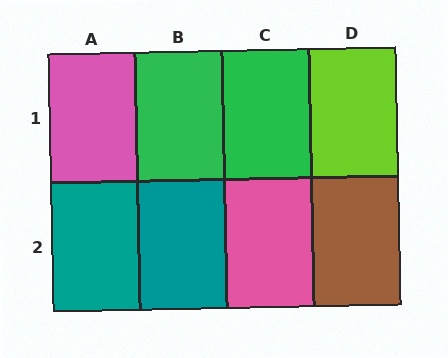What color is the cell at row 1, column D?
Lime.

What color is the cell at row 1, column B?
Green.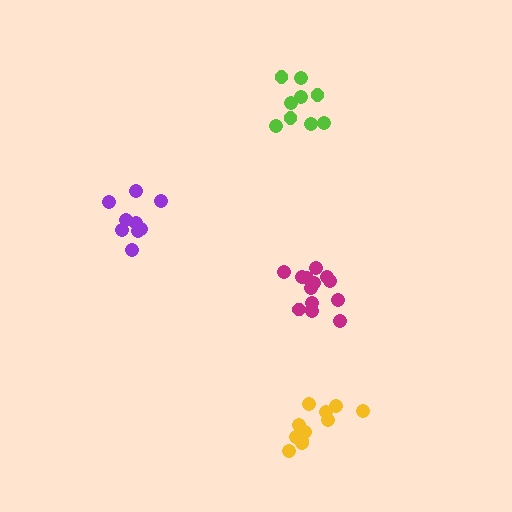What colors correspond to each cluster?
The clusters are colored: yellow, magenta, lime, purple.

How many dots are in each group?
Group 1: 11 dots, Group 2: 13 dots, Group 3: 9 dots, Group 4: 9 dots (42 total).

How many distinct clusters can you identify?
There are 4 distinct clusters.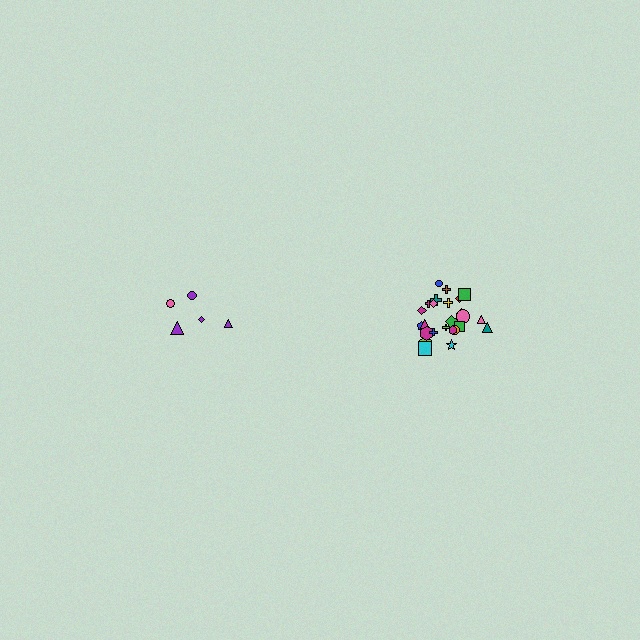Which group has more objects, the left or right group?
The right group.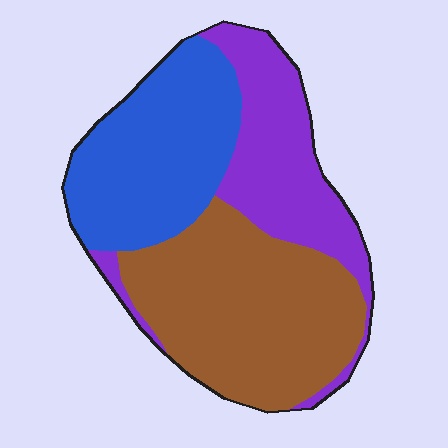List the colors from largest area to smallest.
From largest to smallest: brown, blue, purple.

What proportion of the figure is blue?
Blue takes up between a sixth and a third of the figure.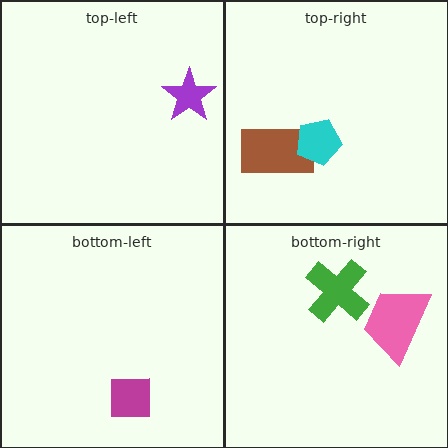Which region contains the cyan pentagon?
The top-right region.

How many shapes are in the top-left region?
1.